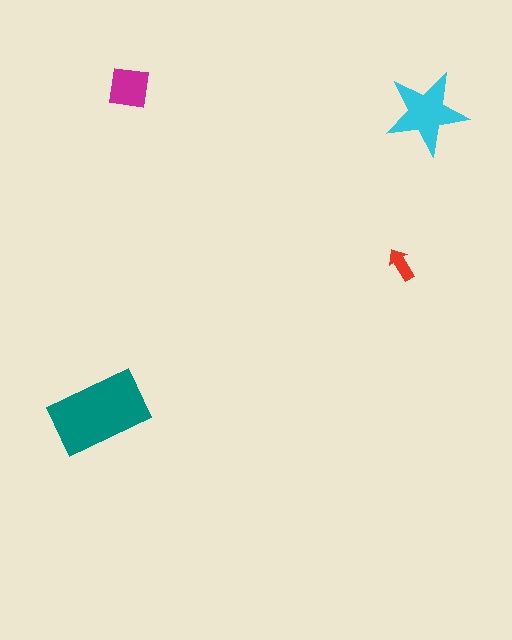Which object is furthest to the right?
The cyan star is rightmost.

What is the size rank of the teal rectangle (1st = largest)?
1st.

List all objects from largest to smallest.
The teal rectangle, the cyan star, the magenta square, the red arrow.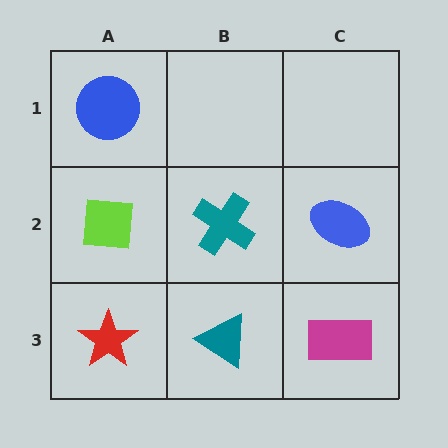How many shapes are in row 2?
3 shapes.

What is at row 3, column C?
A magenta rectangle.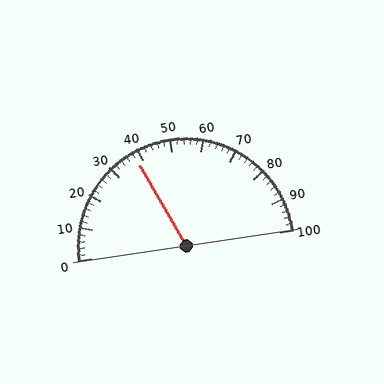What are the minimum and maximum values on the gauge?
The gauge ranges from 0 to 100.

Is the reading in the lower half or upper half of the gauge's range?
The reading is in the lower half of the range (0 to 100).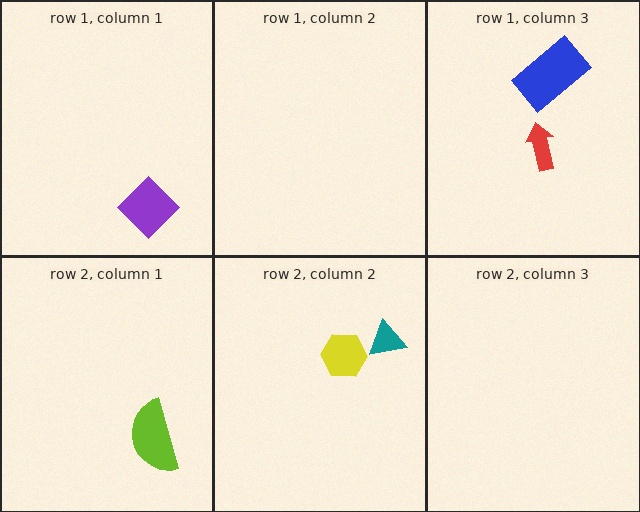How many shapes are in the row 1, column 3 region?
2.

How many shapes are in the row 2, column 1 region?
1.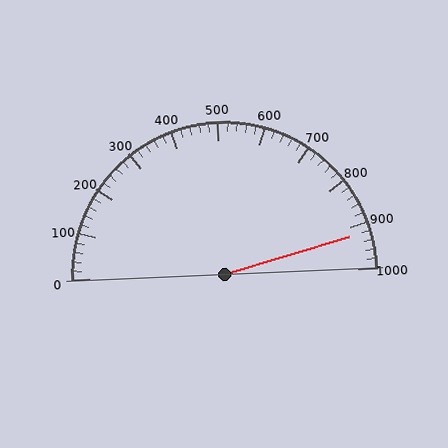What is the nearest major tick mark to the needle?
The nearest major tick mark is 900.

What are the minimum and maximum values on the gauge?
The gauge ranges from 0 to 1000.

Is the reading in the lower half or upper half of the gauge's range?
The reading is in the upper half of the range (0 to 1000).